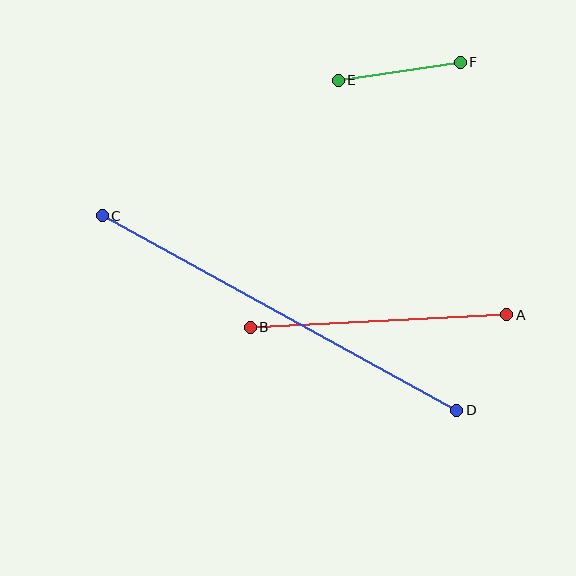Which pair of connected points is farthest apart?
Points C and D are farthest apart.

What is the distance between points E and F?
The distance is approximately 123 pixels.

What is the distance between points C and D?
The distance is approximately 404 pixels.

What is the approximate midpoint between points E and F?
The midpoint is at approximately (399, 71) pixels.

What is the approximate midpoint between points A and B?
The midpoint is at approximately (378, 321) pixels.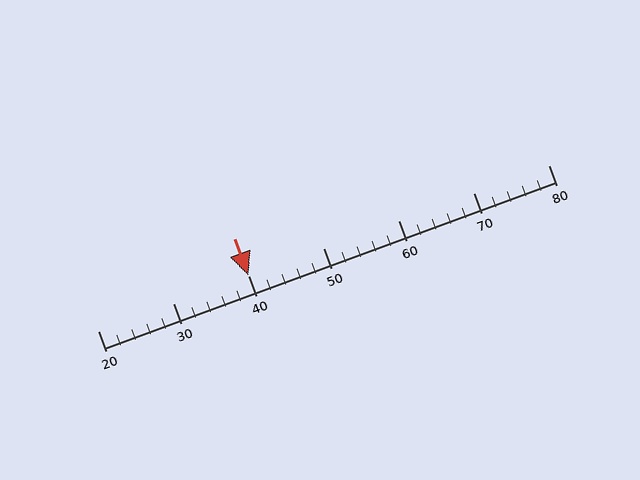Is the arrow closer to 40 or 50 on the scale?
The arrow is closer to 40.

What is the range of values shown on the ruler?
The ruler shows values from 20 to 80.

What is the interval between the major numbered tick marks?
The major tick marks are spaced 10 units apart.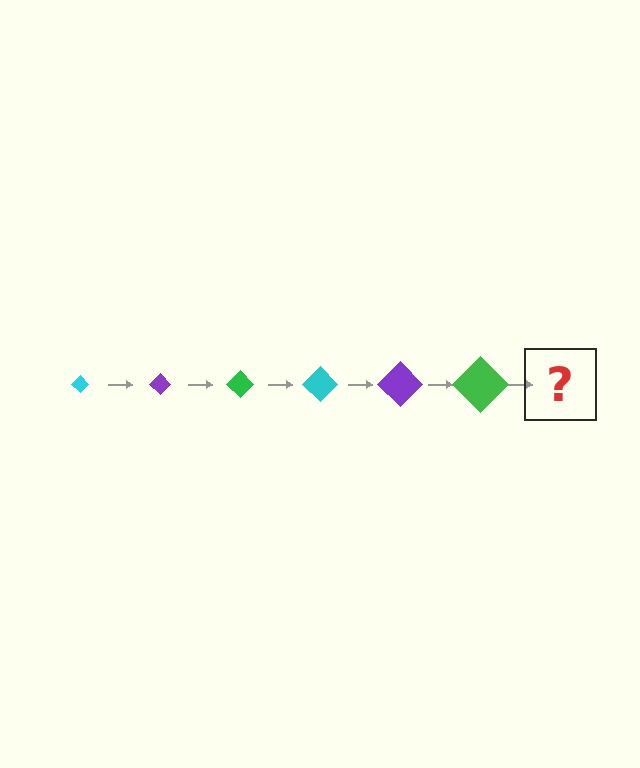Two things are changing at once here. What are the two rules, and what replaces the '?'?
The two rules are that the diamond grows larger each step and the color cycles through cyan, purple, and green. The '?' should be a cyan diamond, larger than the previous one.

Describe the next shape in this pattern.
It should be a cyan diamond, larger than the previous one.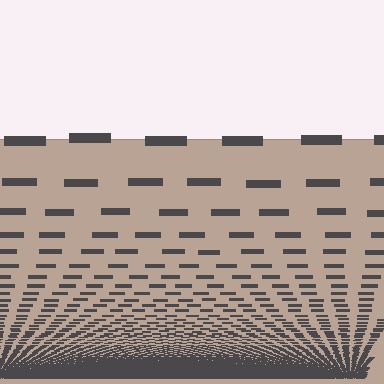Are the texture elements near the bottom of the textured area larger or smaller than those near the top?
Smaller. The gradient is inverted — elements near the bottom are smaller and denser.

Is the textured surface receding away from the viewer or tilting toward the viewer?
The surface appears to tilt toward the viewer. Texture elements get larger and sparser toward the top.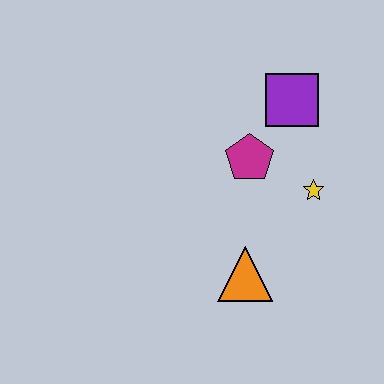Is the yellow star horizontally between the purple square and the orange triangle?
No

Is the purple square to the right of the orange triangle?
Yes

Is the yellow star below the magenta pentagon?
Yes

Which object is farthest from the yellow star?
The orange triangle is farthest from the yellow star.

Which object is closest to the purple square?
The magenta pentagon is closest to the purple square.